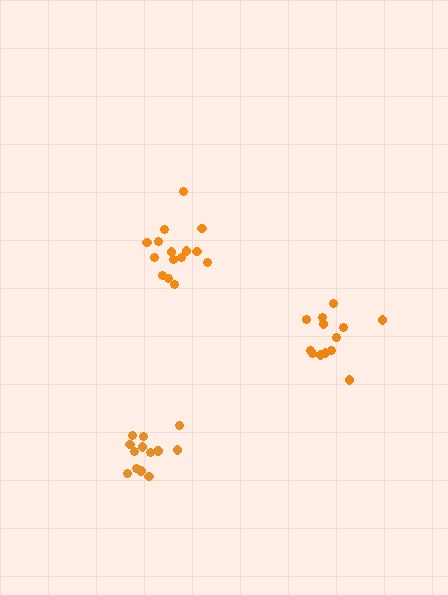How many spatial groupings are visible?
There are 3 spatial groupings.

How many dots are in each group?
Group 1: 13 dots, Group 2: 13 dots, Group 3: 15 dots (41 total).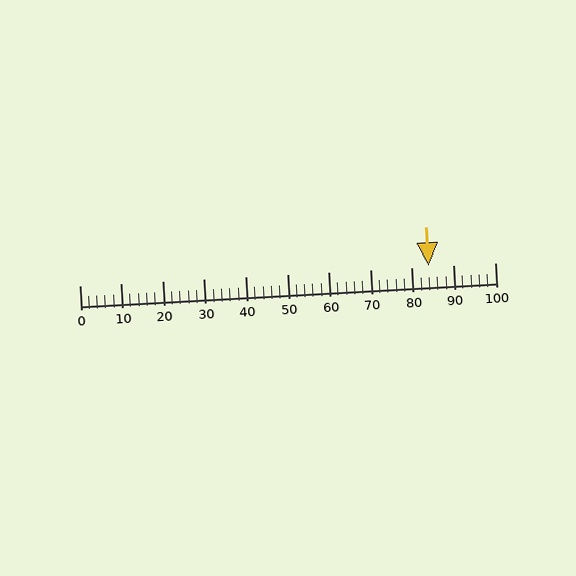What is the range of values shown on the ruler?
The ruler shows values from 0 to 100.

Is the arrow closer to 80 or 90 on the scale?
The arrow is closer to 80.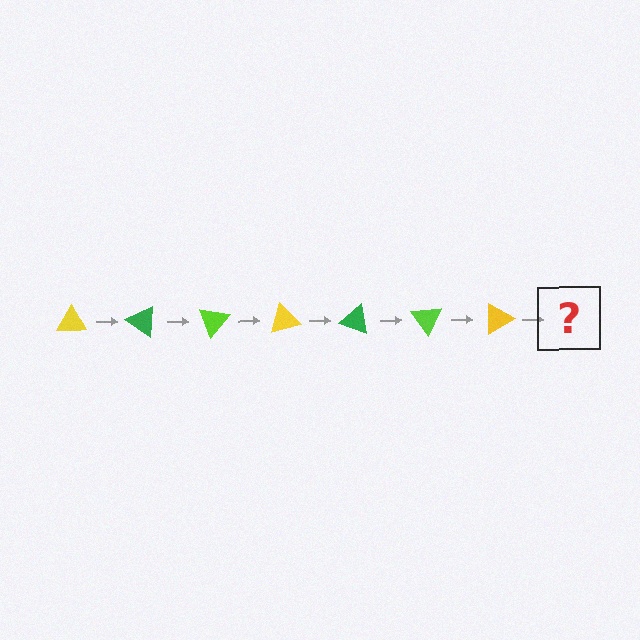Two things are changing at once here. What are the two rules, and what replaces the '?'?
The two rules are that it rotates 35 degrees each step and the color cycles through yellow, green, and lime. The '?' should be a green triangle, rotated 245 degrees from the start.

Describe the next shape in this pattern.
It should be a green triangle, rotated 245 degrees from the start.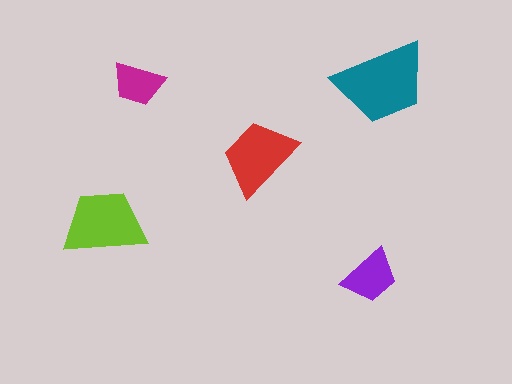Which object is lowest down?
The purple trapezoid is bottommost.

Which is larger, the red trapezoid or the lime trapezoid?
The lime one.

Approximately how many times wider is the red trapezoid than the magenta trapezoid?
About 1.5 times wider.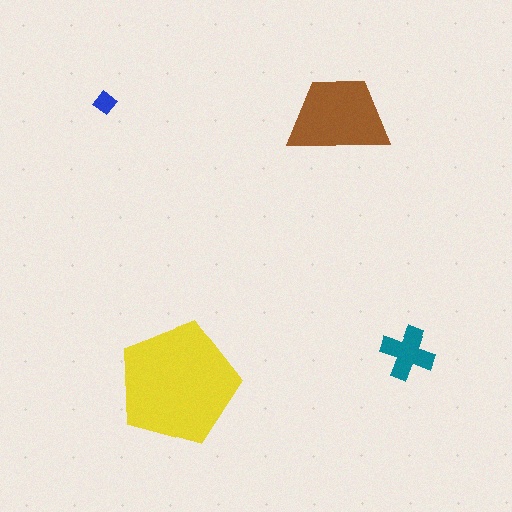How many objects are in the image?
There are 4 objects in the image.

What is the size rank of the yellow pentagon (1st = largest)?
1st.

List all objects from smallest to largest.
The blue diamond, the teal cross, the brown trapezoid, the yellow pentagon.